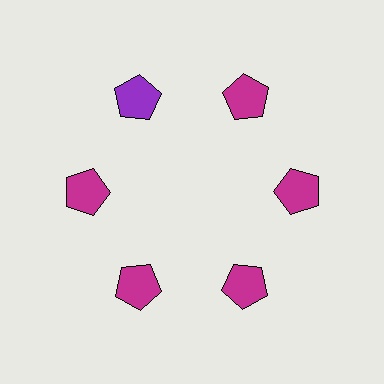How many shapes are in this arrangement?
There are 6 shapes arranged in a ring pattern.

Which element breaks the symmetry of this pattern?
The purple pentagon at roughly the 11 o'clock position breaks the symmetry. All other shapes are magenta pentagons.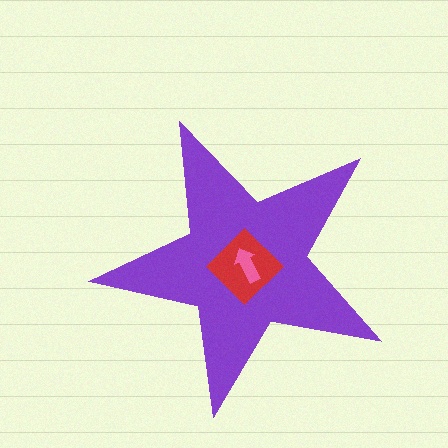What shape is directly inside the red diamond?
The pink arrow.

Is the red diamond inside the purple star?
Yes.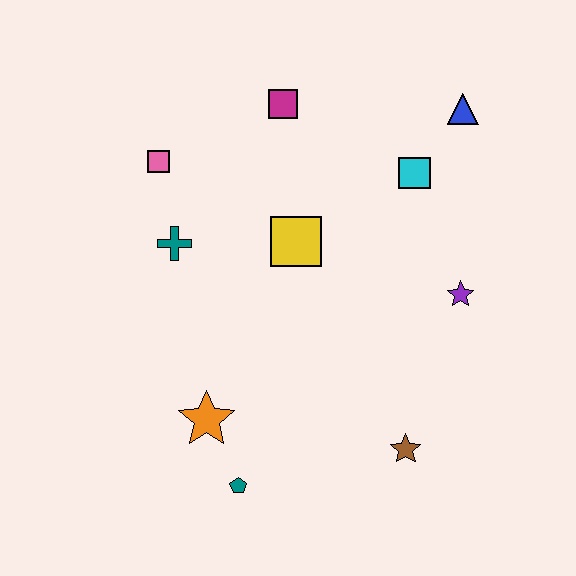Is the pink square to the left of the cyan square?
Yes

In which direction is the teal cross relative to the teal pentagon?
The teal cross is above the teal pentagon.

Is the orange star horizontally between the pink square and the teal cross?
No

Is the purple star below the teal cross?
Yes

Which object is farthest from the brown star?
The pink square is farthest from the brown star.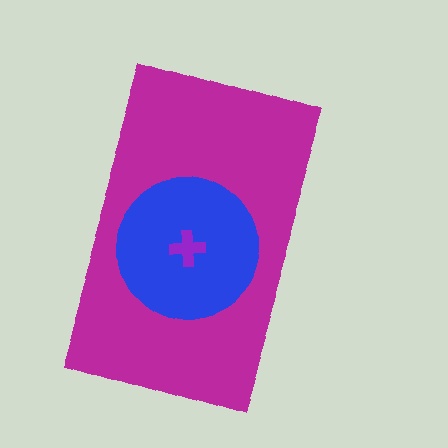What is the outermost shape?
The magenta rectangle.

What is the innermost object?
The purple cross.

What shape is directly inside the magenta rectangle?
The blue circle.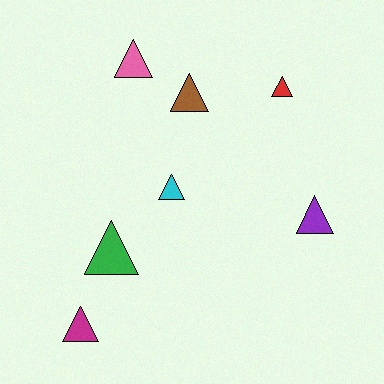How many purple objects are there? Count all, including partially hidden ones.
There is 1 purple object.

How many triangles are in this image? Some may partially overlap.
There are 7 triangles.